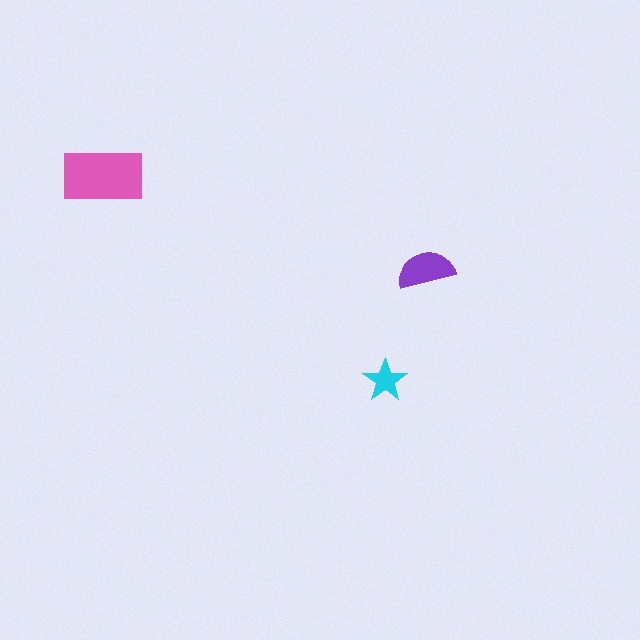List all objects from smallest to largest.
The cyan star, the purple semicircle, the pink rectangle.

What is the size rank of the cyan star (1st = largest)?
3rd.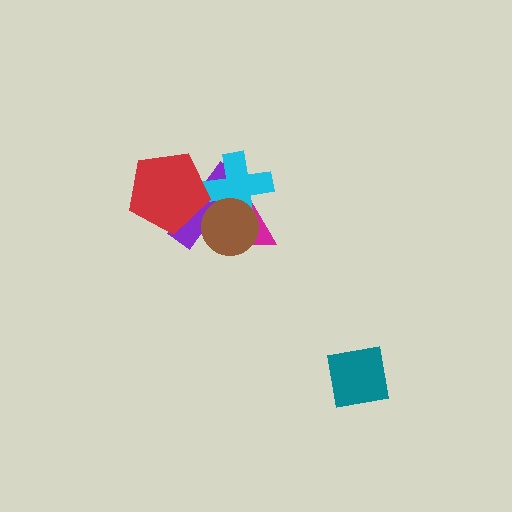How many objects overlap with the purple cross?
4 objects overlap with the purple cross.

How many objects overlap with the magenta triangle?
3 objects overlap with the magenta triangle.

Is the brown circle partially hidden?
No, no other shape covers it.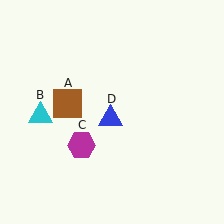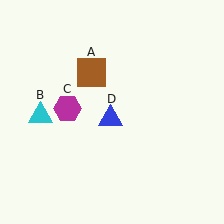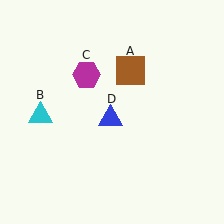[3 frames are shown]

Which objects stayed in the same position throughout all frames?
Cyan triangle (object B) and blue triangle (object D) remained stationary.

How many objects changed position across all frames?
2 objects changed position: brown square (object A), magenta hexagon (object C).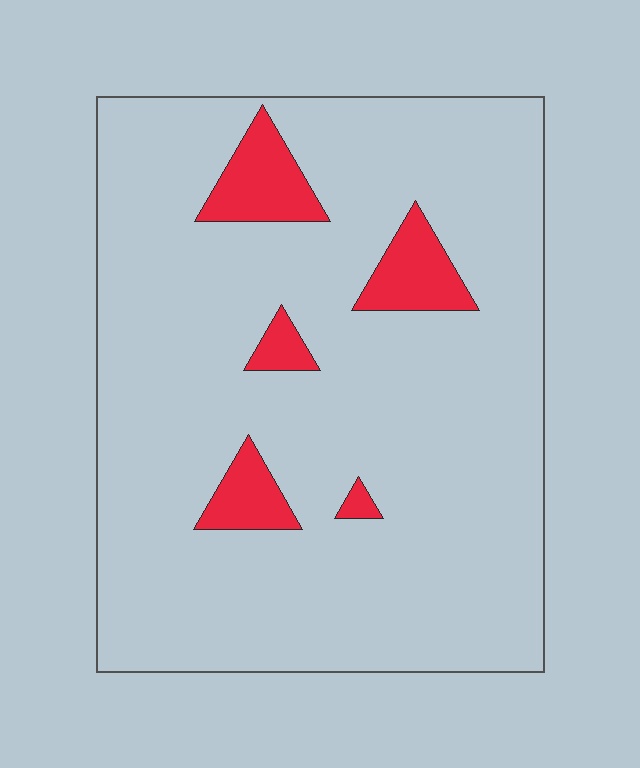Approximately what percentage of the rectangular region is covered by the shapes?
Approximately 10%.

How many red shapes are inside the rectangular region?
5.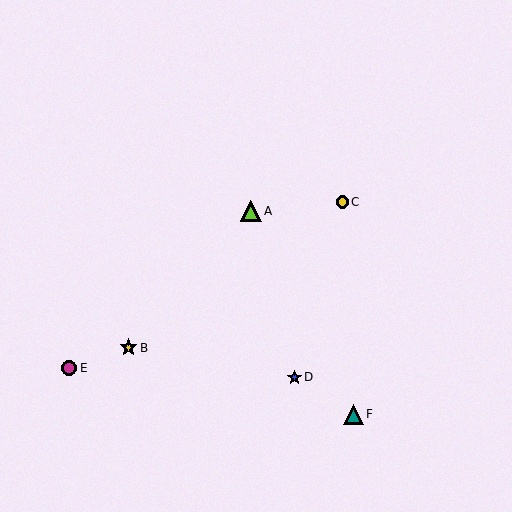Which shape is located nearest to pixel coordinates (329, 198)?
The yellow circle (labeled C) at (342, 202) is nearest to that location.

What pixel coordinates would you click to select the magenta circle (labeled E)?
Click at (69, 368) to select the magenta circle E.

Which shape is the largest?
The lime triangle (labeled A) is the largest.